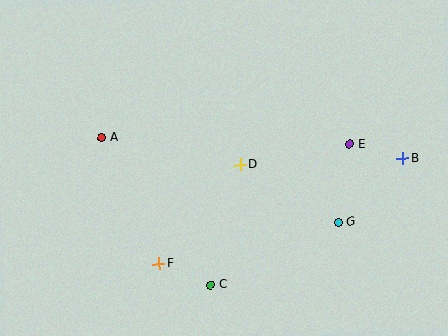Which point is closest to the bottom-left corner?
Point F is closest to the bottom-left corner.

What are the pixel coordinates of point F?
Point F is at (159, 264).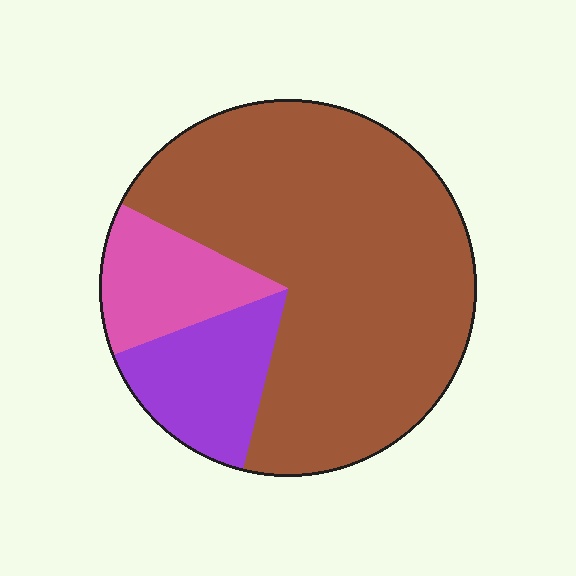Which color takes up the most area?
Brown, at roughly 70%.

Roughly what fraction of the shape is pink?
Pink takes up about one eighth (1/8) of the shape.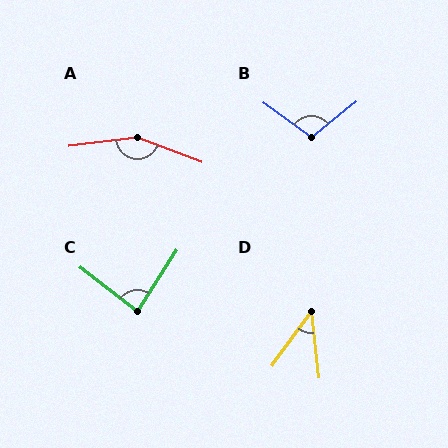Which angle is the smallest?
D, at approximately 42 degrees.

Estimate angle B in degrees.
Approximately 106 degrees.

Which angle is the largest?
A, at approximately 152 degrees.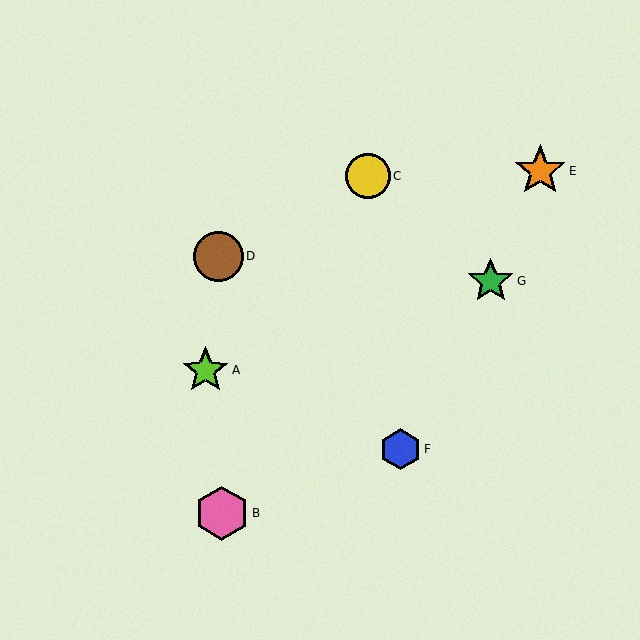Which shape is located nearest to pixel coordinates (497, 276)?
The green star (labeled G) at (491, 281) is nearest to that location.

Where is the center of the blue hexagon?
The center of the blue hexagon is at (401, 449).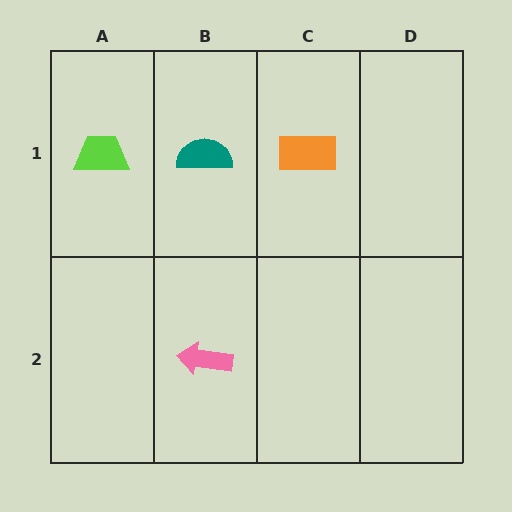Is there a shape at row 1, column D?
No, that cell is empty.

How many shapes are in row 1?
3 shapes.